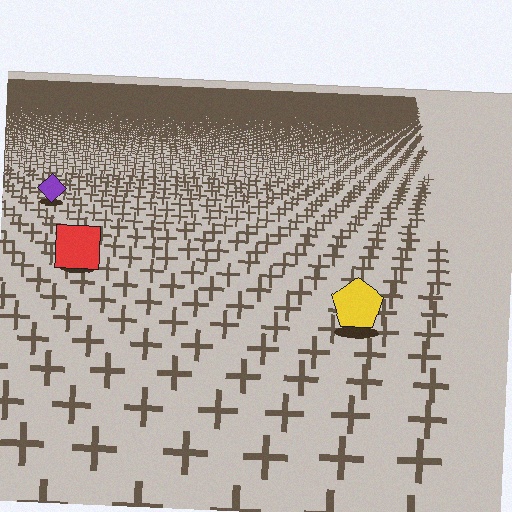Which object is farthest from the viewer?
The purple diamond is farthest from the viewer. It appears smaller and the ground texture around it is denser.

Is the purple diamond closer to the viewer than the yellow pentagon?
No. The yellow pentagon is closer — you can tell from the texture gradient: the ground texture is coarser near it.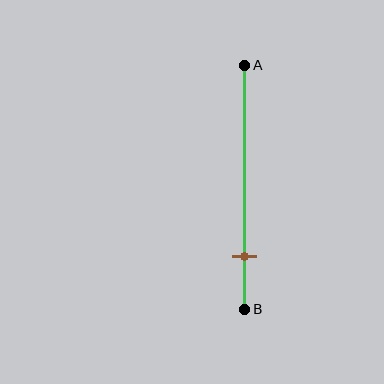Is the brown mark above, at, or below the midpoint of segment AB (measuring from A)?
The brown mark is below the midpoint of segment AB.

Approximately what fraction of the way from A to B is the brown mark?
The brown mark is approximately 80% of the way from A to B.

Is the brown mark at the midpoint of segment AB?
No, the mark is at about 80% from A, not at the 50% midpoint.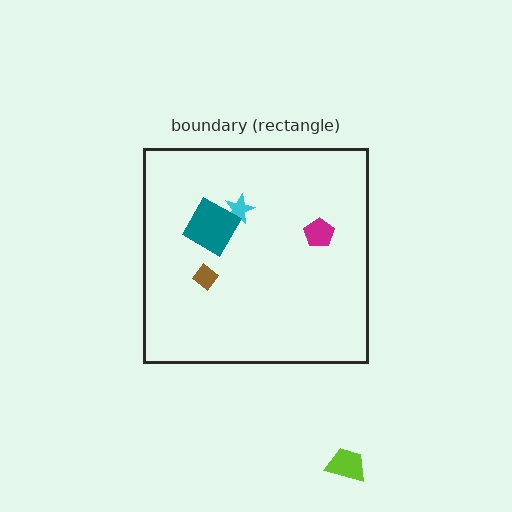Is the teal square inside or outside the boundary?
Inside.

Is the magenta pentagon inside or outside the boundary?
Inside.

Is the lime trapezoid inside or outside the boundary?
Outside.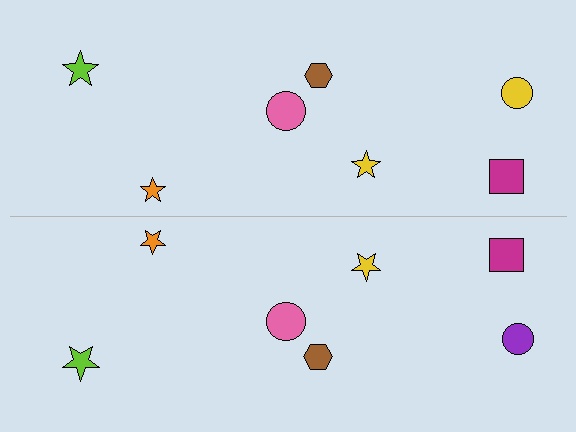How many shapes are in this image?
There are 14 shapes in this image.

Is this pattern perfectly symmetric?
No, the pattern is not perfectly symmetric. The purple circle on the bottom side breaks the symmetry — its mirror counterpart is yellow.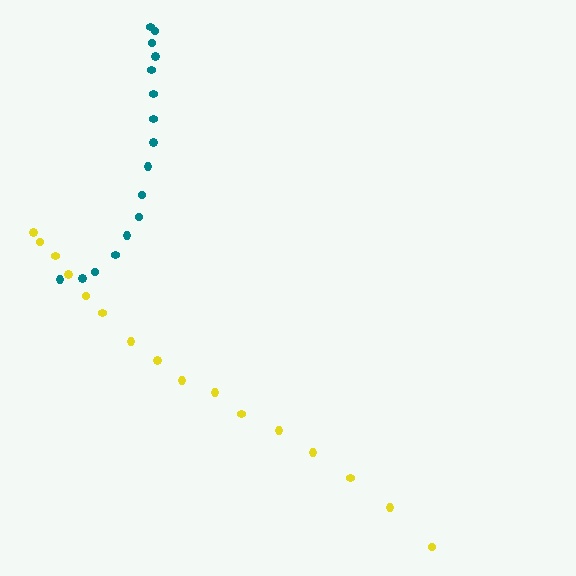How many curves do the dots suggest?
There are 2 distinct paths.